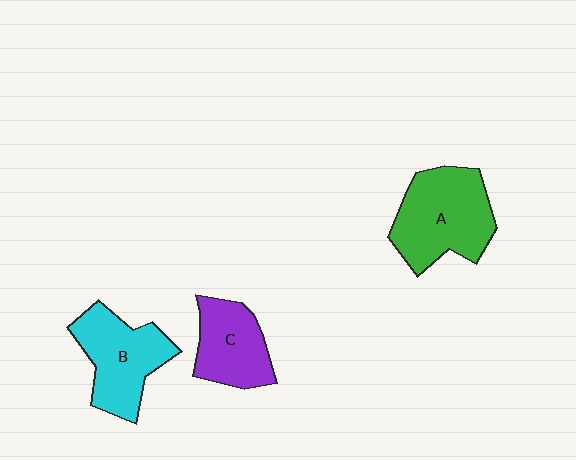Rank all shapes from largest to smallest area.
From largest to smallest: A (green), B (cyan), C (purple).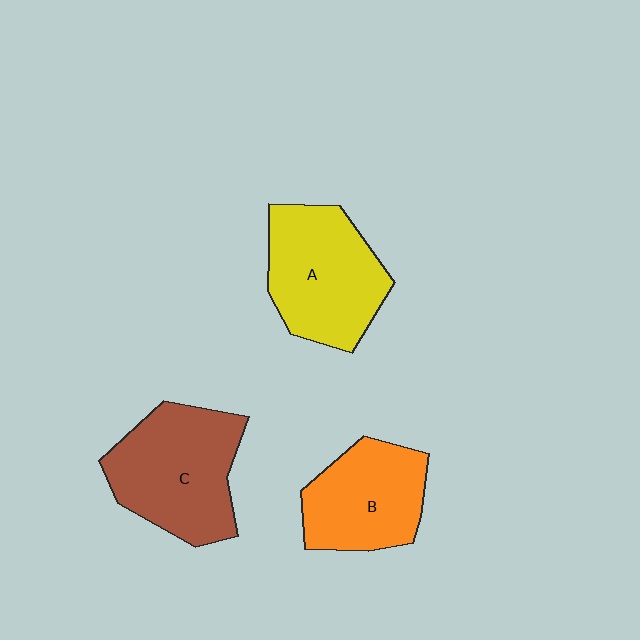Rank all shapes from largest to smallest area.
From largest to smallest: C (brown), A (yellow), B (orange).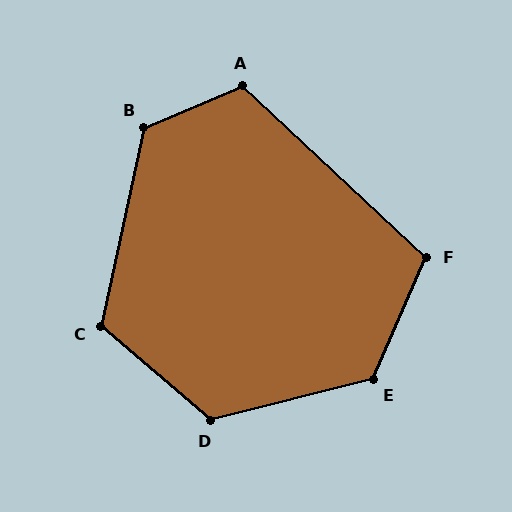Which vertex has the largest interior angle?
E, at approximately 127 degrees.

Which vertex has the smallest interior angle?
F, at approximately 109 degrees.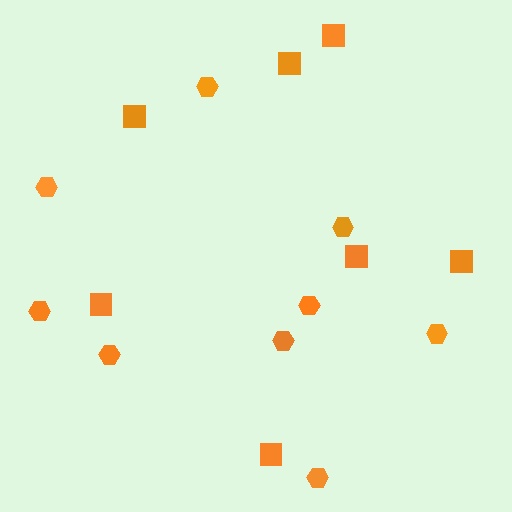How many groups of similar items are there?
There are 2 groups: one group of squares (7) and one group of hexagons (9).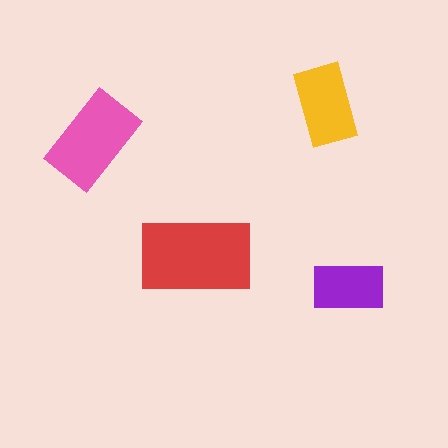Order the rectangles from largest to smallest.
the red one, the pink one, the yellow one, the purple one.